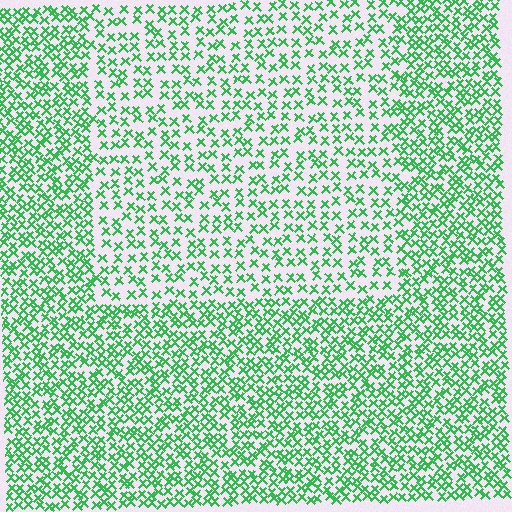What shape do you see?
I see a rectangle.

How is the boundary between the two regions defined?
The boundary is defined by a change in element density (approximately 1.7x ratio). All elements are the same color, size, and shape.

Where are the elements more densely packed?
The elements are more densely packed outside the rectangle boundary.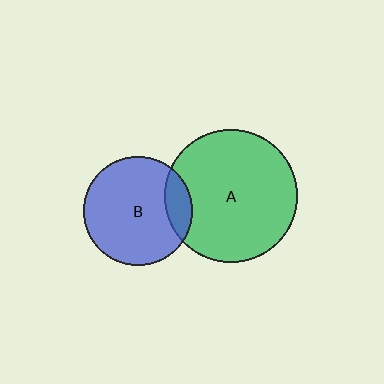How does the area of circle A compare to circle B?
Approximately 1.5 times.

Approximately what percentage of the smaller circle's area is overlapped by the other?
Approximately 15%.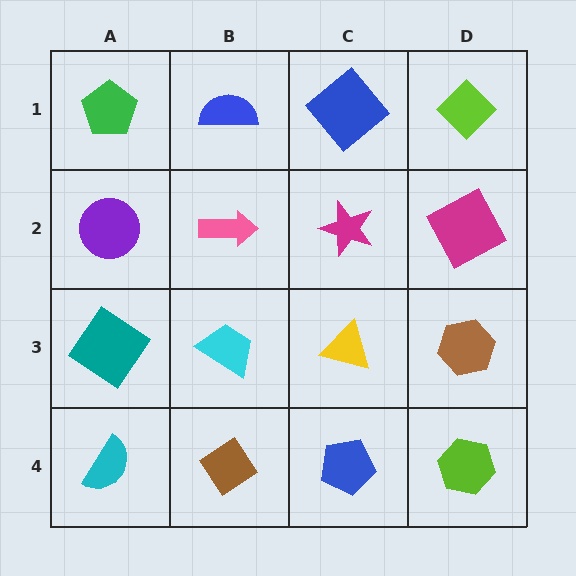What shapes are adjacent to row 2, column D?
A lime diamond (row 1, column D), a brown hexagon (row 3, column D), a magenta star (row 2, column C).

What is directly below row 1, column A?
A purple circle.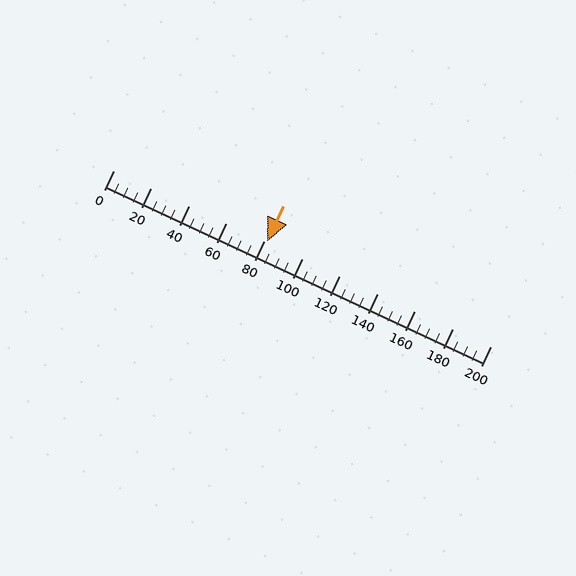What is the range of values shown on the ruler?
The ruler shows values from 0 to 200.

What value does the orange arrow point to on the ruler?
The orange arrow points to approximately 82.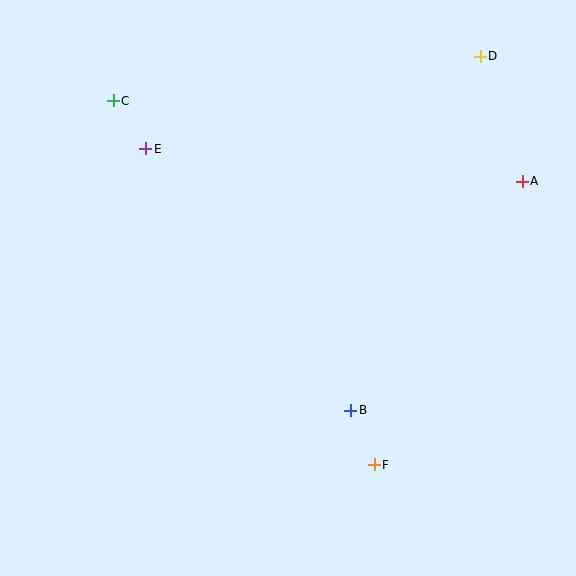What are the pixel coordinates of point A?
Point A is at (522, 182).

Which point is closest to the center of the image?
Point B at (351, 410) is closest to the center.